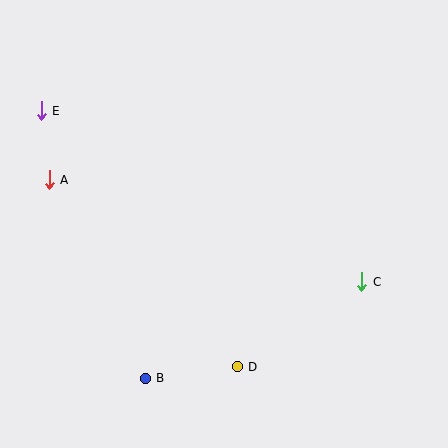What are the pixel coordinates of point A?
Point A is at (49, 180).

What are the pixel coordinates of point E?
Point E is at (41, 111).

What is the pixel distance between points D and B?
The distance between D and B is 92 pixels.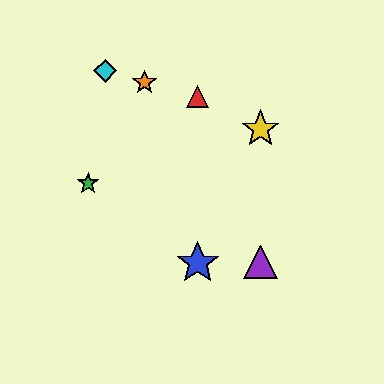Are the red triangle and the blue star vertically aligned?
Yes, both are at x≈198.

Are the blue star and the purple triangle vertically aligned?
No, the blue star is at x≈198 and the purple triangle is at x≈261.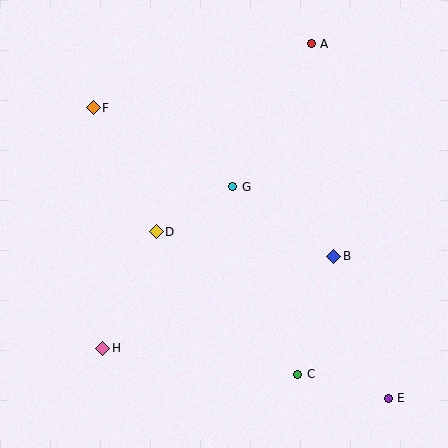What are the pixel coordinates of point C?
Point C is at (298, 374).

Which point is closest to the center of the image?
Point G at (233, 187) is closest to the center.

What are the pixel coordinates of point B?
Point B is at (334, 256).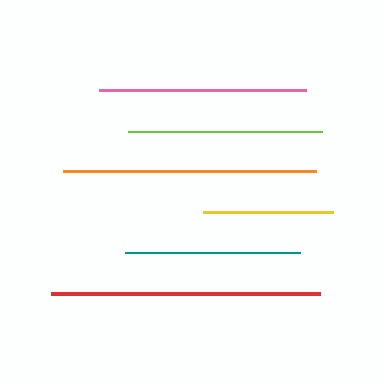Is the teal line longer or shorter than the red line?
The red line is longer than the teal line.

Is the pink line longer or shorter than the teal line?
The pink line is longer than the teal line.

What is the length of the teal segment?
The teal segment is approximately 175 pixels long.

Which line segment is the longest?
The red line is the longest at approximately 269 pixels.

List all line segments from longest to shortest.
From longest to shortest: red, orange, pink, lime, teal, yellow.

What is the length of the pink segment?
The pink segment is approximately 207 pixels long.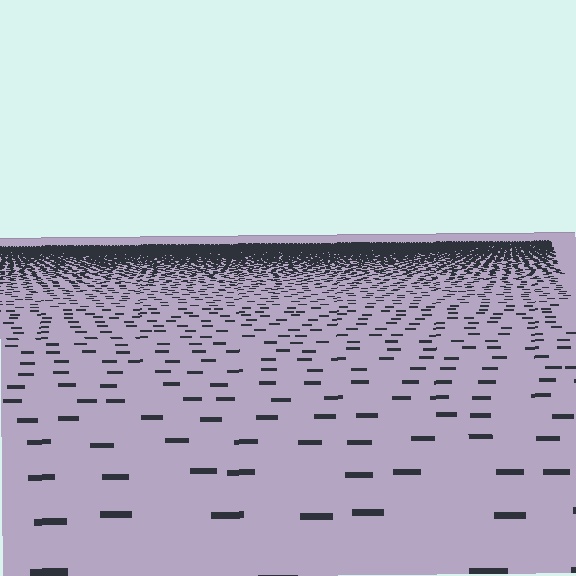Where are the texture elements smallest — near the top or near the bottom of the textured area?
Near the top.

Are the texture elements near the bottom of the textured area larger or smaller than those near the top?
Larger. Near the bottom, elements are closer to the viewer and appear at a bigger on-screen size.